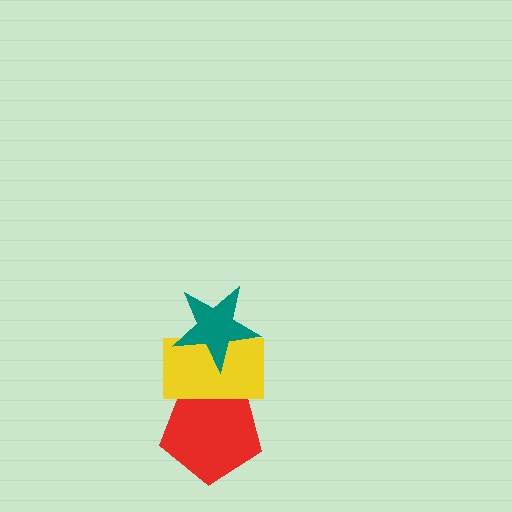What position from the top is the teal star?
The teal star is 1st from the top.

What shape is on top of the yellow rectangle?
The teal star is on top of the yellow rectangle.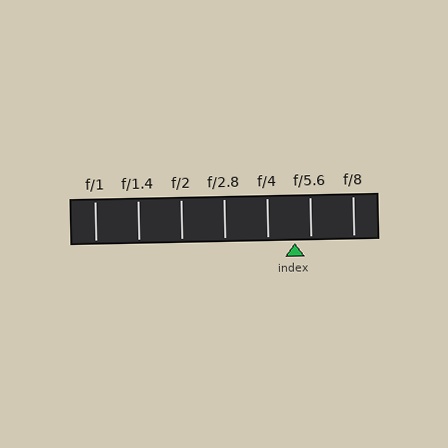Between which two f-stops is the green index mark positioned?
The index mark is between f/4 and f/5.6.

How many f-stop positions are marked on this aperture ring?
There are 7 f-stop positions marked.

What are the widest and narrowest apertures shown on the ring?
The widest aperture shown is f/1 and the narrowest is f/8.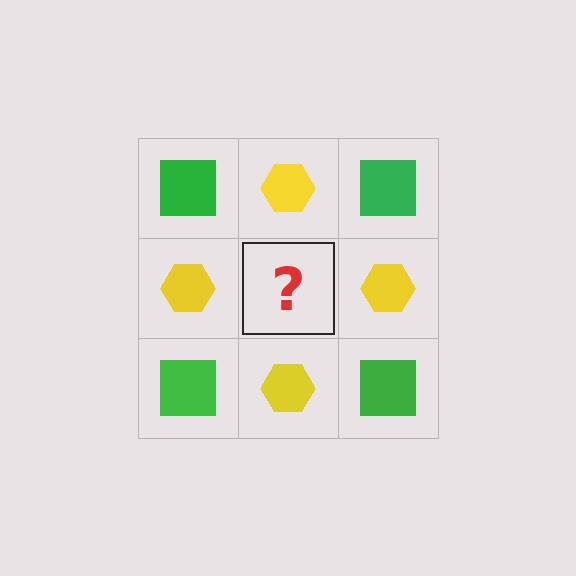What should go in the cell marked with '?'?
The missing cell should contain a green square.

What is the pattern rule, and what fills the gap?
The rule is that it alternates green square and yellow hexagon in a checkerboard pattern. The gap should be filled with a green square.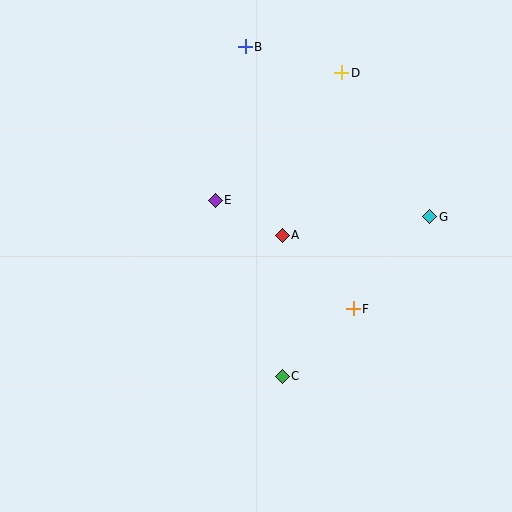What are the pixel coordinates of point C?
Point C is at (282, 376).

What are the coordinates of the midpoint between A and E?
The midpoint between A and E is at (249, 218).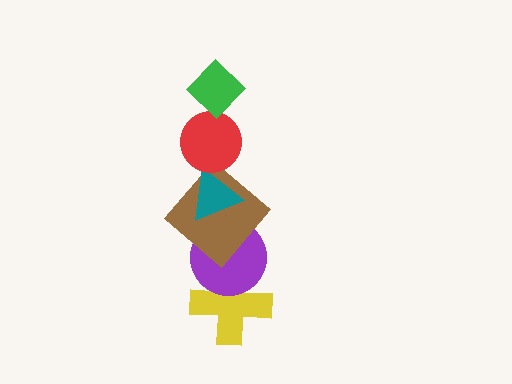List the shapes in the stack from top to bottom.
From top to bottom: the green diamond, the red circle, the teal triangle, the brown diamond, the purple circle, the yellow cross.